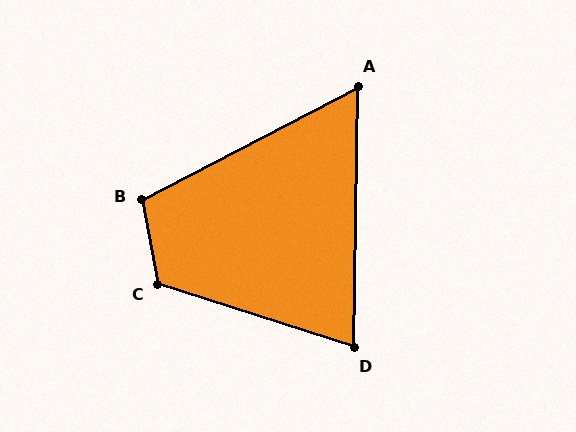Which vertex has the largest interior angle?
C, at approximately 118 degrees.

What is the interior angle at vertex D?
Approximately 73 degrees (acute).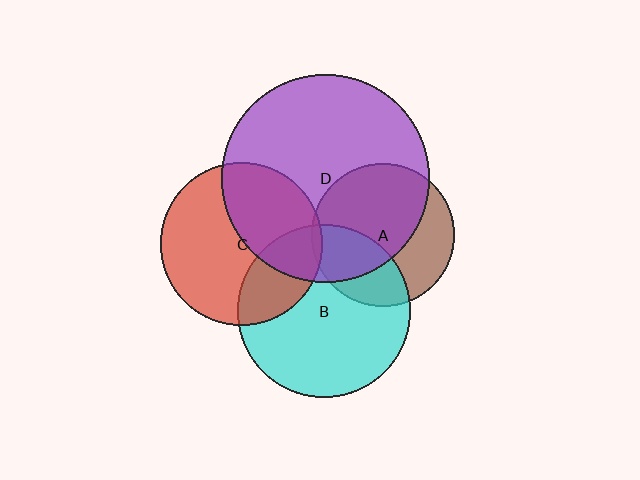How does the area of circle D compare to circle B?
Approximately 1.5 times.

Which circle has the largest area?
Circle D (purple).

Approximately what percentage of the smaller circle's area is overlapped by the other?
Approximately 40%.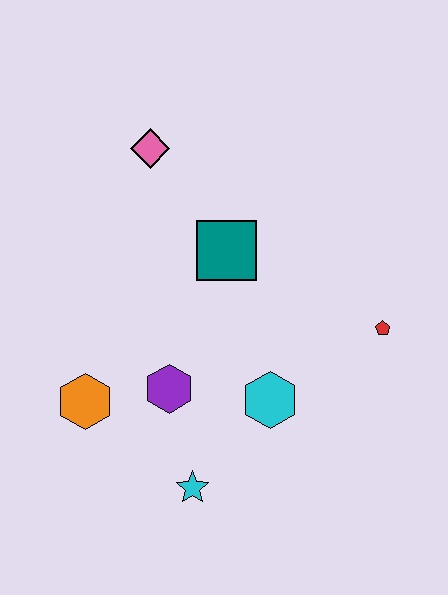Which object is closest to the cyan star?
The purple hexagon is closest to the cyan star.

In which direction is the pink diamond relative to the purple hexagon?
The pink diamond is above the purple hexagon.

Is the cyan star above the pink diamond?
No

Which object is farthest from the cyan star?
The pink diamond is farthest from the cyan star.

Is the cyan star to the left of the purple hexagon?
No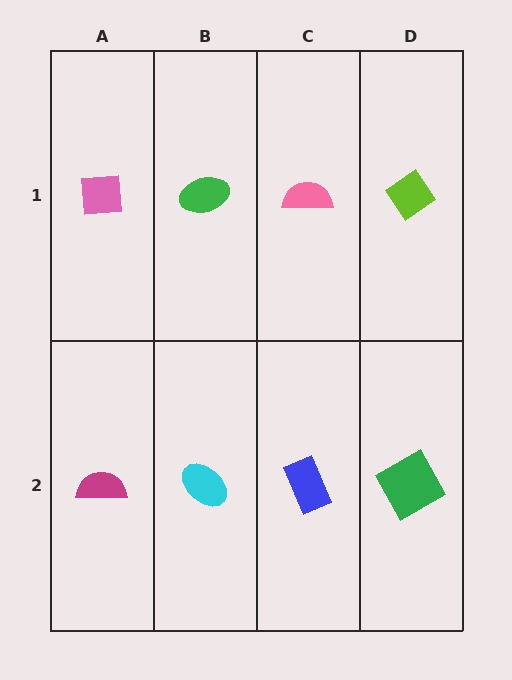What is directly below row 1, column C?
A blue rectangle.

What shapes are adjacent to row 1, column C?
A blue rectangle (row 2, column C), a green ellipse (row 1, column B), a lime diamond (row 1, column D).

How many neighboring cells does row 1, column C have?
3.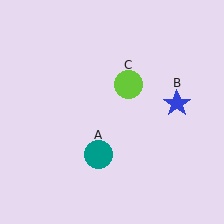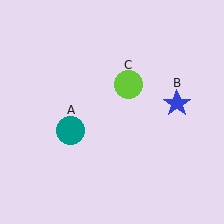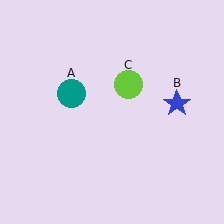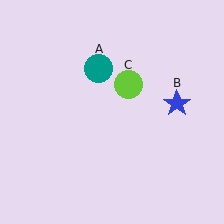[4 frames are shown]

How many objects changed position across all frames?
1 object changed position: teal circle (object A).